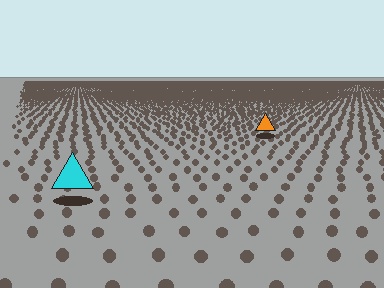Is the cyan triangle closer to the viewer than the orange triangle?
Yes. The cyan triangle is closer — you can tell from the texture gradient: the ground texture is coarser near it.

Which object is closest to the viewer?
The cyan triangle is closest. The texture marks near it are larger and more spread out.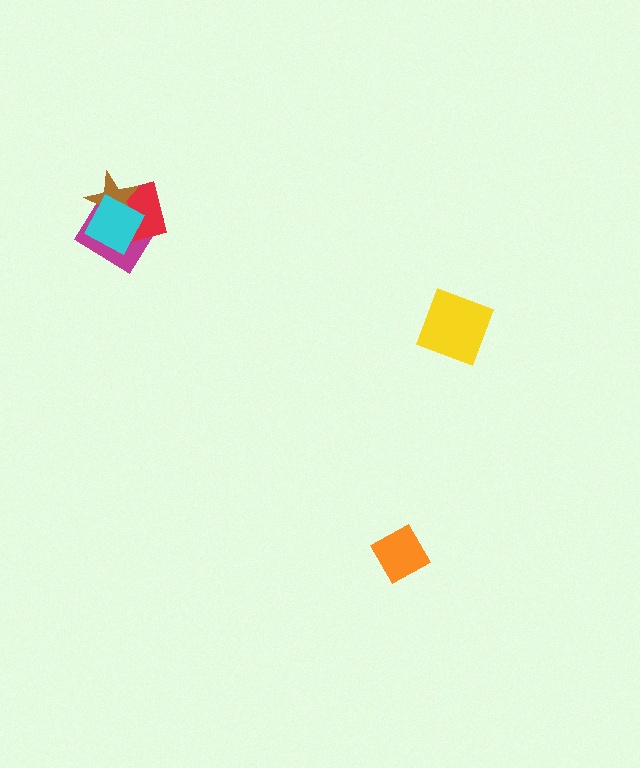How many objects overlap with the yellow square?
0 objects overlap with the yellow square.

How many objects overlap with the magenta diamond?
3 objects overlap with the magenta diamond.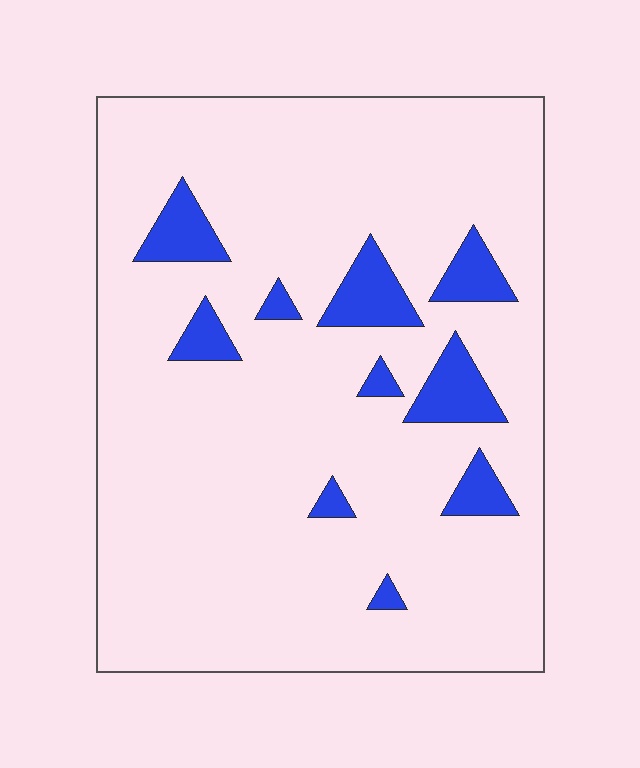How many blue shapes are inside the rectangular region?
10.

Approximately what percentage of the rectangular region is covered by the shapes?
Approximately 10%.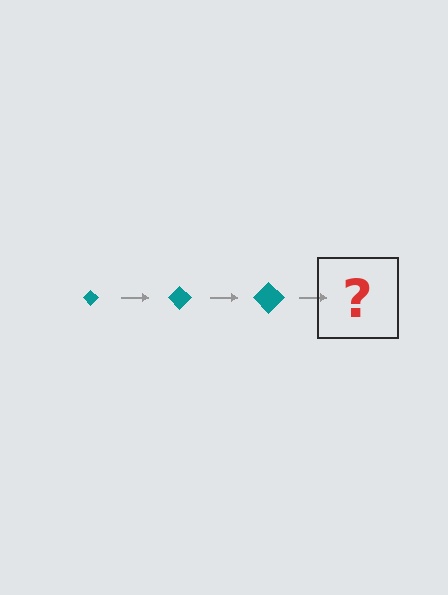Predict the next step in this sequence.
The next step is a teal diamond, larger than the previous one.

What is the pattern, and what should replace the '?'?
The pattern is that the diamond gets progressively larger each step. The '?' should be a teal diamond, larger than the previous one.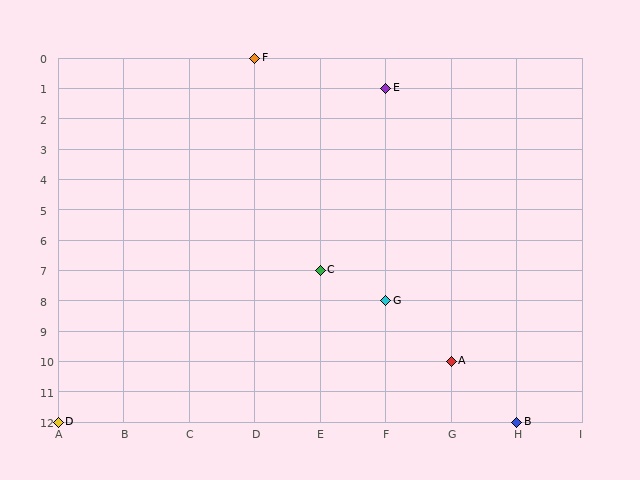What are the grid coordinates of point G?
Point G is at grid coordinates (F, 8).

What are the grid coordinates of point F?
Point F is at grid coordinates (D, 0).